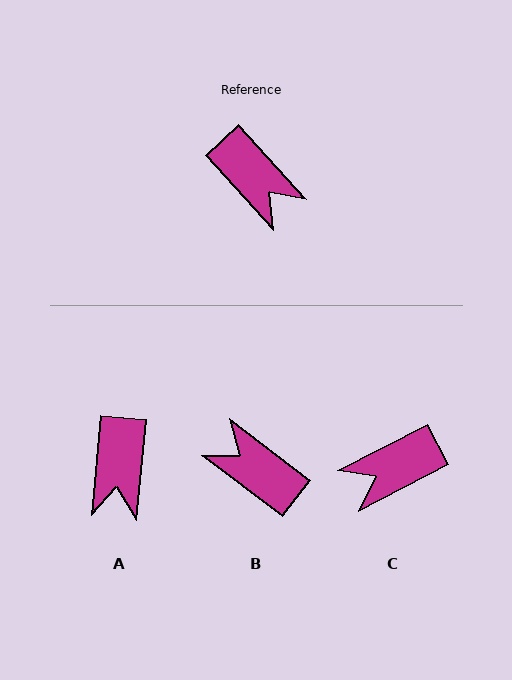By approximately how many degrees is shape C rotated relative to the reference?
Approximately 105 degrees clockwise.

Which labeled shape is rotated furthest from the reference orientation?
B, about 170 degrees away.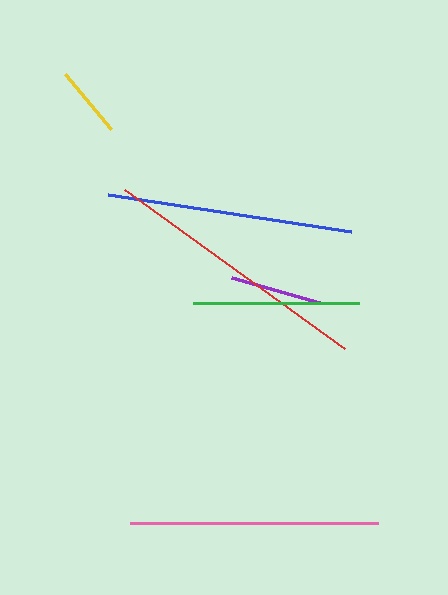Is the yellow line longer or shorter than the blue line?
The blue line is longer than the yellow line.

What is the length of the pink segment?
The pink segment is approximately 247 pixels long.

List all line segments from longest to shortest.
From longest to shortest: red, pink, blue, green, purple, yellow.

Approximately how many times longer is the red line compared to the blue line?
The red line is approximately 1.1 times the length of the blue line.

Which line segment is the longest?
The red line is the longest at approximately 272 pixels.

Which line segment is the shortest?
The yellow line is the shortest at approximately 72 pixels.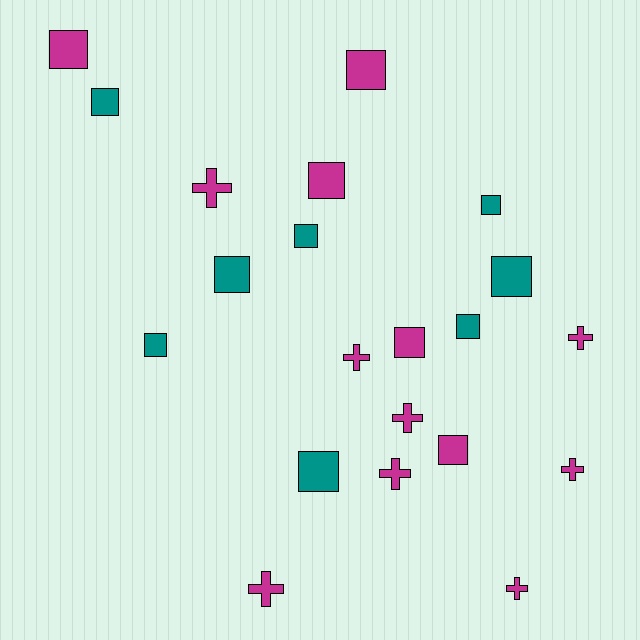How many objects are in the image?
There are 21 objects.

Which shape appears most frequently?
Square, with 13 objects.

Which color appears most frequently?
Magenta, with 13 objects.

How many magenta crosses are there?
There are 8 magenta crosses.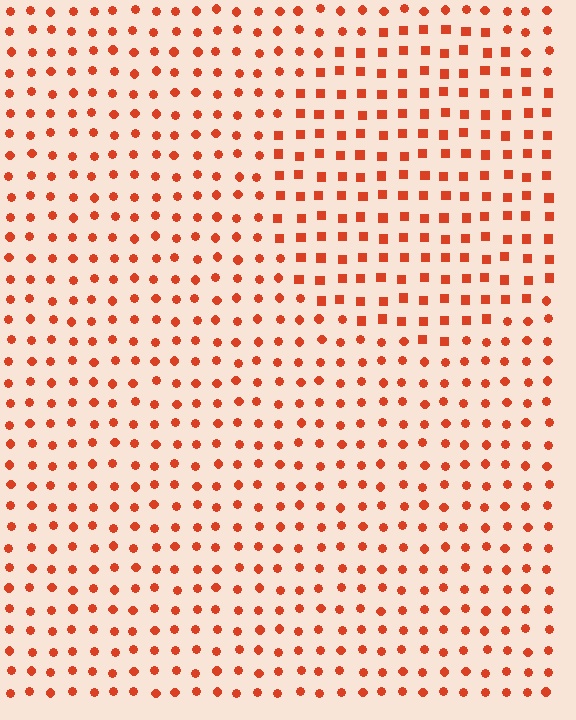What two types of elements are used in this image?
The image uses squares inside the circle region and circles outside it.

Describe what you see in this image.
The image is filled with small red elements arranged in a uniform grid. A circle-shaped region contains squares, while the surrounding area contains circles. The boundary is defined purely by the change in element shape.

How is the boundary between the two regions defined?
The boundary is defined by a change in element shape: squares inside vs. circles outside. All elements share the same color and spacing.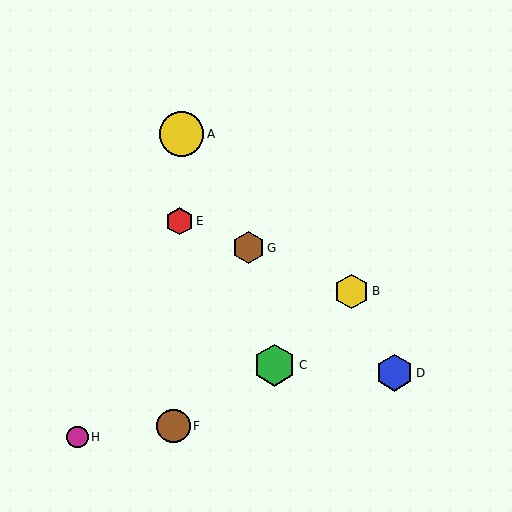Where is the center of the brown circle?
The center of the brown circle is at (173, 426).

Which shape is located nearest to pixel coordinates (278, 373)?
The green hexagon (labeled C) at (275, 365) is nearest to that location.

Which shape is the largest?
The yellow circle (labeled A) is the largest.